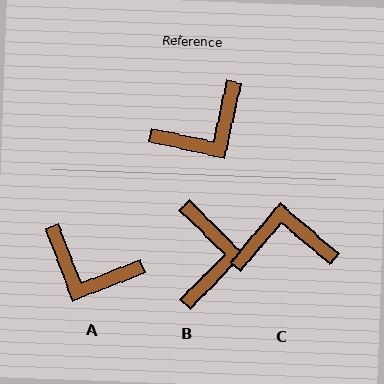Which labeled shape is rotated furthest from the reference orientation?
C, about 152 degrees away.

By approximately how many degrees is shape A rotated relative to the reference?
Approximately 57 degrees clockwise.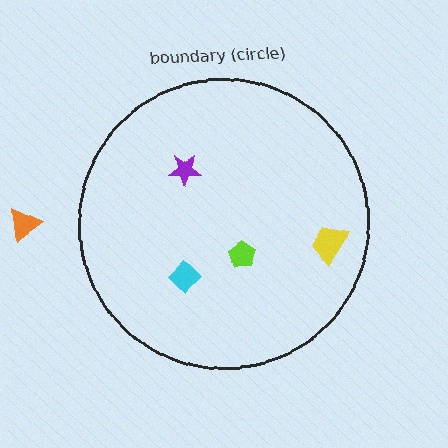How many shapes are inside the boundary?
4 inside, 1 outside.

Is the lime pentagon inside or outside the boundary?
Inside.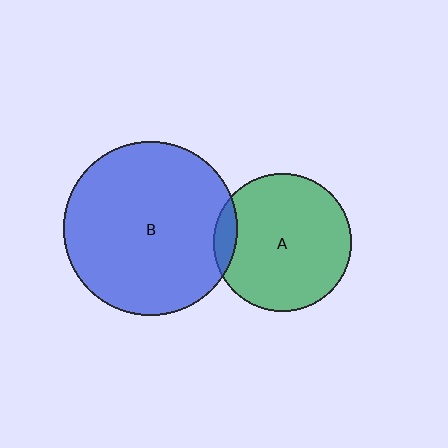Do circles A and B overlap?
Yes.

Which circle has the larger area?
Circle B (blue).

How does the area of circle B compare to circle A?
Approximately 1.6 times.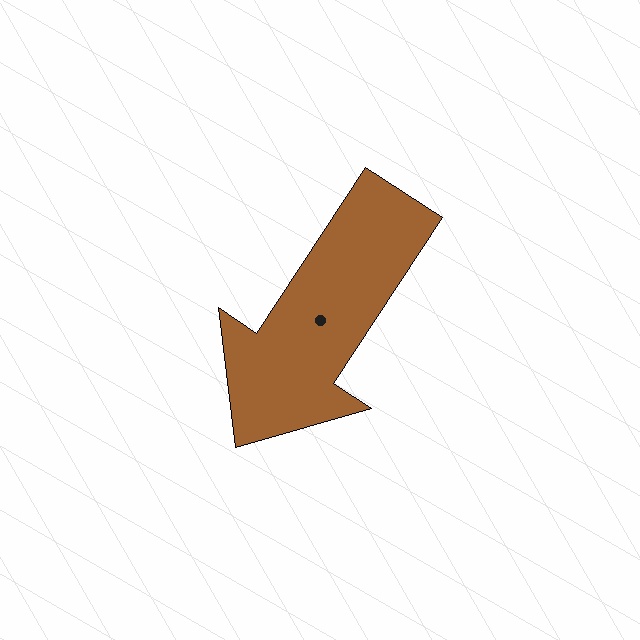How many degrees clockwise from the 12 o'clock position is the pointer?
Approximately 213 degrees.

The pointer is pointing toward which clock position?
Roughly 7 o'clock.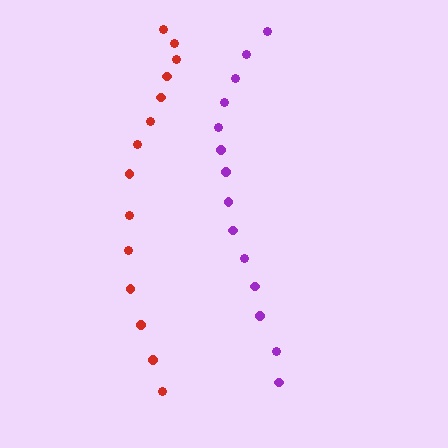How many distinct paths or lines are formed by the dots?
There are 2 distinct paths.